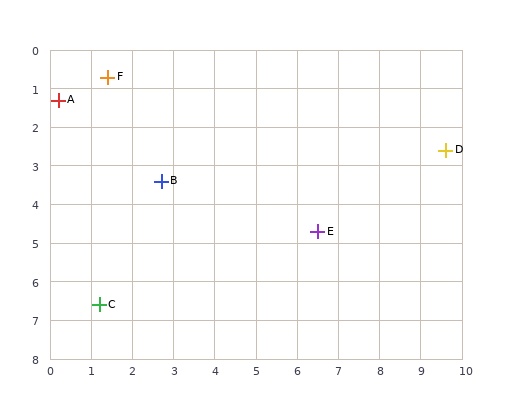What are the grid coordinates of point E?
Point E is at approximately (6.5, 4.7).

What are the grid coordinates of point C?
Point C is at approximately (1.2, 6.6).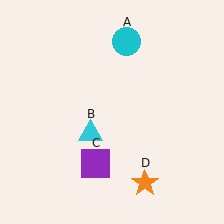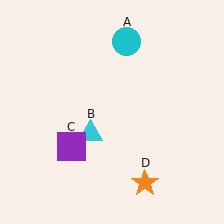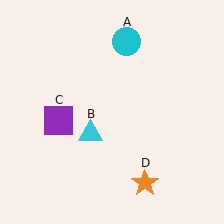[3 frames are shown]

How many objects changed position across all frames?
1 object changed position: purple square (object C).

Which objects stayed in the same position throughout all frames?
Cyan circle (object A) and cyan triangle (object B) and orange star (object D) remained stationary.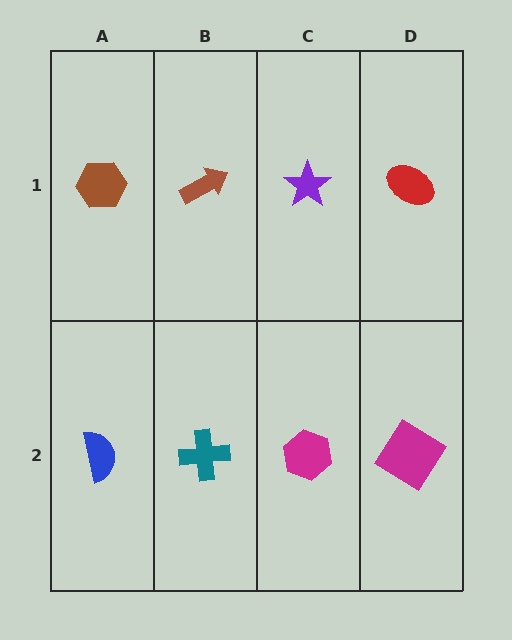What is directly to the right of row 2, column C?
A magenta diamond.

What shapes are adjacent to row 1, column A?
A blue semicircle (row 2, column A), a brown arrow (row 1, column B).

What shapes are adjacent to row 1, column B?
A teal cross (row 2, column B), a brown hexagon (row 1, column A), a purple star (row 1, column C).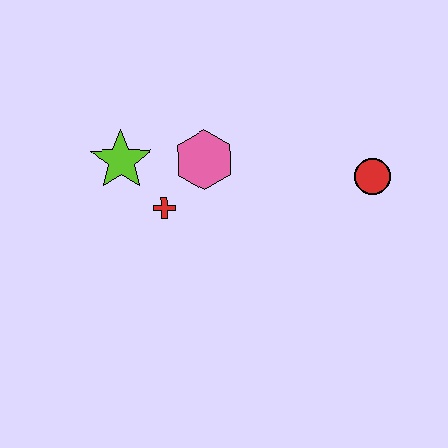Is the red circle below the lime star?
Yes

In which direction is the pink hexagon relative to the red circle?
The pink hexagon is to the left of the red circle.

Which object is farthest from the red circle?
The lime star is farthest from the red circle.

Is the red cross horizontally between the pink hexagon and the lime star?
Yes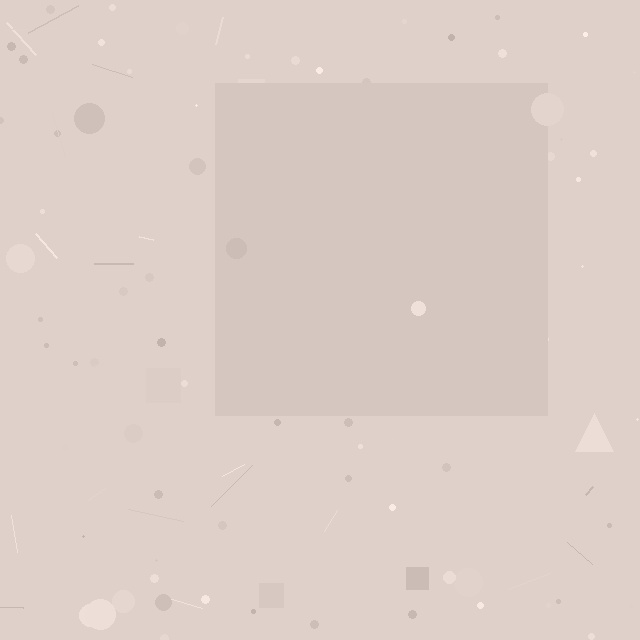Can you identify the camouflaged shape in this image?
The camouflaged shape is a square.